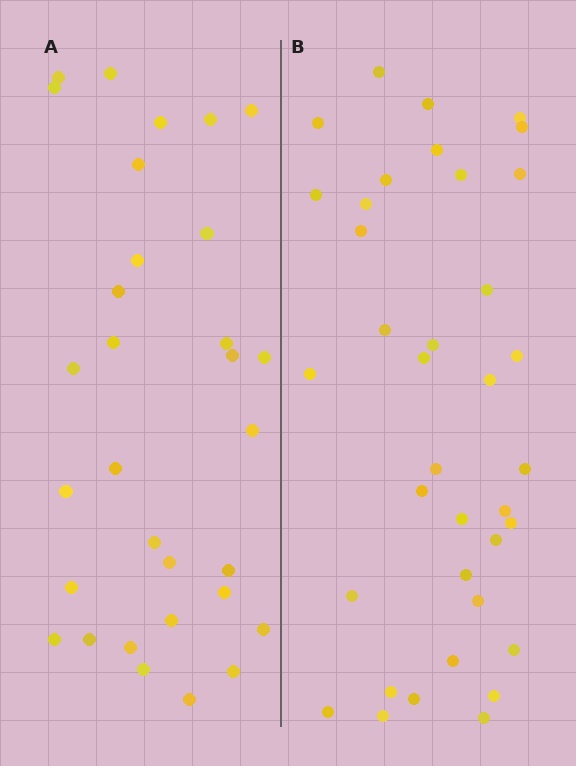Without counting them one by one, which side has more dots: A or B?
Region B (the right region) has more dots.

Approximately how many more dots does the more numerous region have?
Region B has about 6 more dots than region A.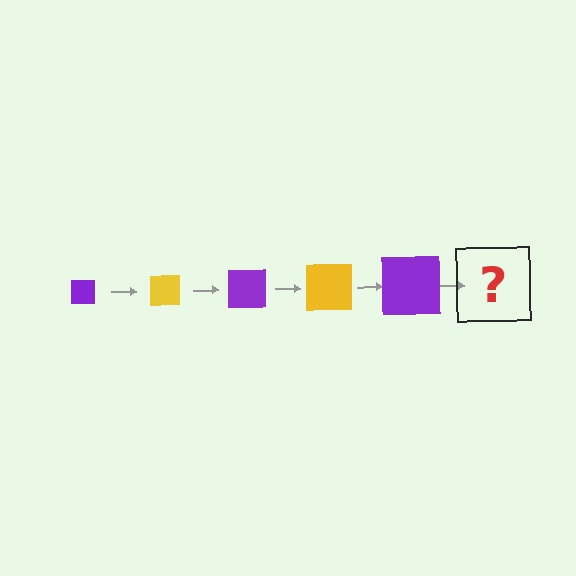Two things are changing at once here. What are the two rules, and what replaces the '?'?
The two rules are that the square grows larger each step and the color cycles through purple and yellow. The '?' should be a yellow square, larger than the previous one.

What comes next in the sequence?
The next element should be a yellow square, larger than the previous one.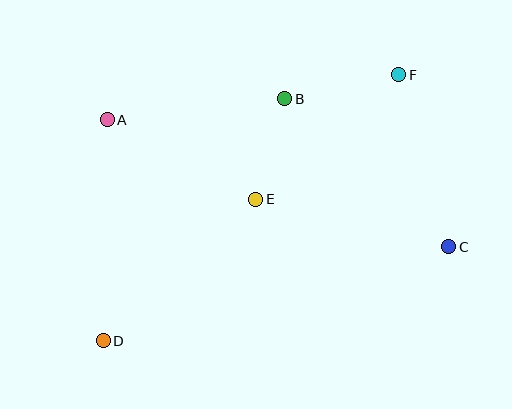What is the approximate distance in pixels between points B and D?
The distance between B and D is approximately 303 pixels.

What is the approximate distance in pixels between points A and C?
The distance between A and C is approximately 365 pixels.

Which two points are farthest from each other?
Points D and F are farthest from each other.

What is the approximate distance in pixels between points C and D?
The distance between C and D is approximately 358 pixels.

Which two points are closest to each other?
Points B and E are closest to each other.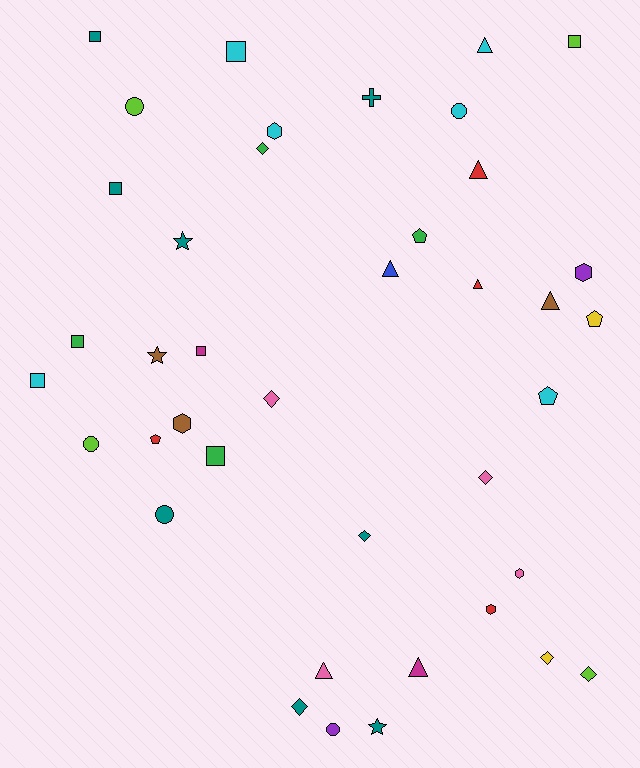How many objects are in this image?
There are 40 objects.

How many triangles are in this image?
There are 7 triangles.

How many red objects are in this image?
There are 4 red objects.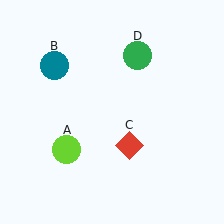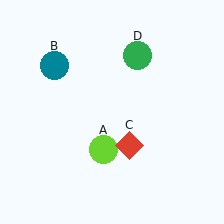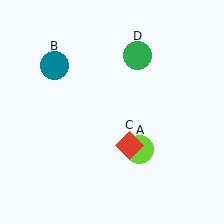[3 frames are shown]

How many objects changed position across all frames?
1 object changed position: lime circle (object A).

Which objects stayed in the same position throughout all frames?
Teal circle (object B) and red diamond (object C) and green circle (object D) remained stationary.